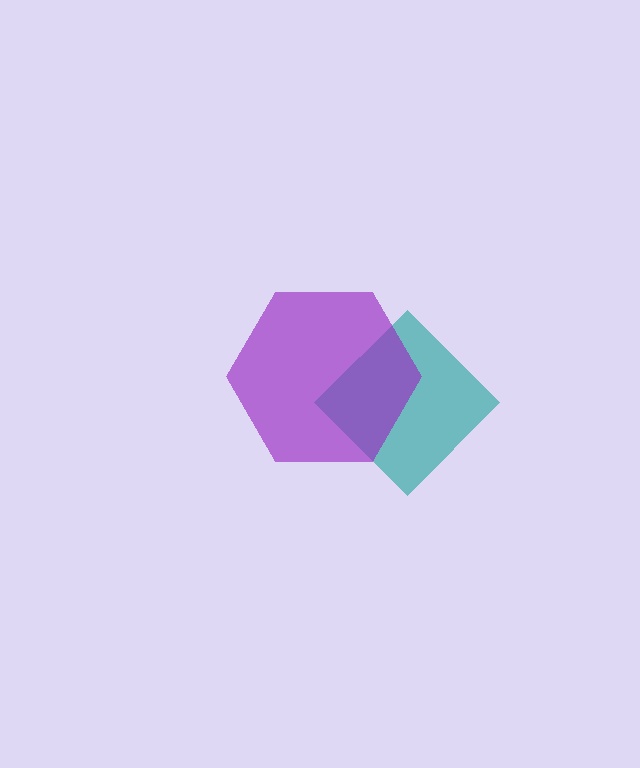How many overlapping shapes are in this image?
There are 2 overlapping shapes in the image.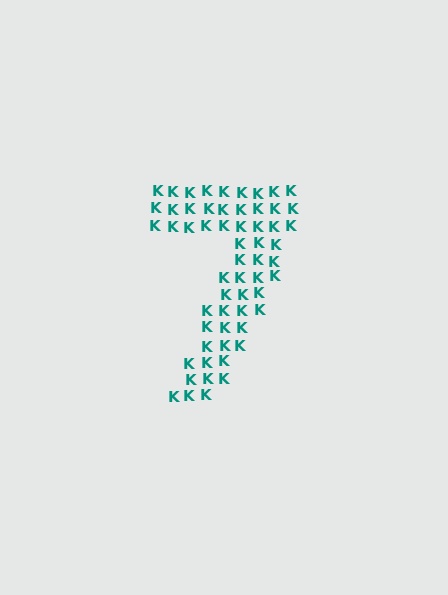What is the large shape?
The large shape is the digit 7.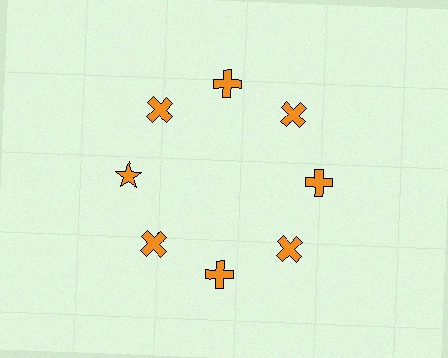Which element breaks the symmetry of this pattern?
The orange star at roughly the 9 o'clock position breaks the symmetry. All other shapes are orange crosses.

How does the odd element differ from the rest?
It has a different shape: star instead of cross.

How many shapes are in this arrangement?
There are 8 shapes arranged in a ring pattern.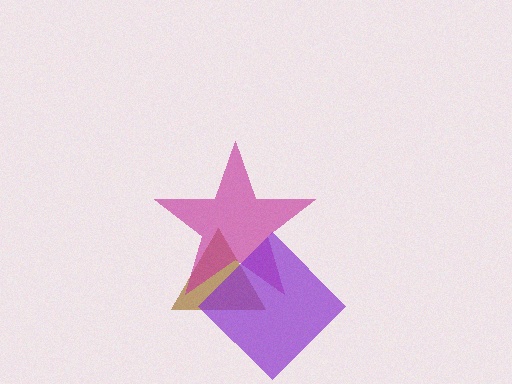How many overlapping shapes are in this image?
There are 3 overlapping shapes in the image.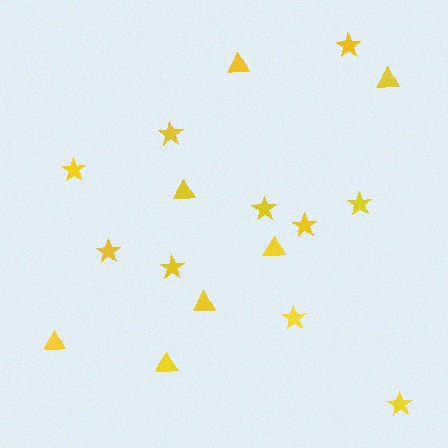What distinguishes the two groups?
There are 2 groups: one group of triangles (7) and one group of stars (10).